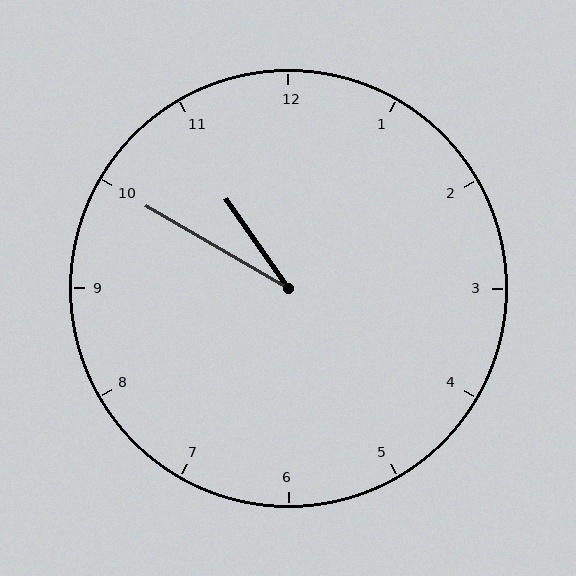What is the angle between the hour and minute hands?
Approximately 25 degrees.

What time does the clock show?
10:50.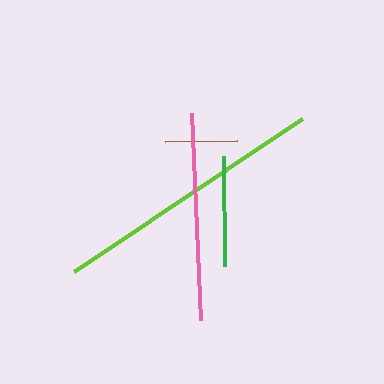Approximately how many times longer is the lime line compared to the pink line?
The lime line is approximately 1.3 times the length of the pink line.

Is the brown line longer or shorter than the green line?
The green line is longer than the brown line.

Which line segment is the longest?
The lime line is the longest at approximately 274 pixels.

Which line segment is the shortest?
The brown line is the shortest at approximately 71 pixels.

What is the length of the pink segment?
The pink segment is approximately 207 pixels long.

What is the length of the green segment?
The green segment is approximately 110 pixels long.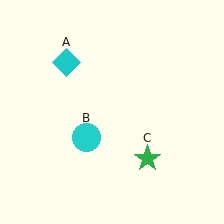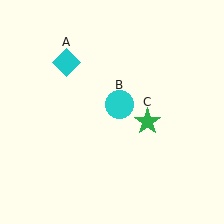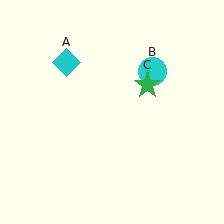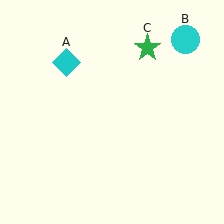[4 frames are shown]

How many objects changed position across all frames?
2 objects changed position: cyan circle (object B), green star (object C).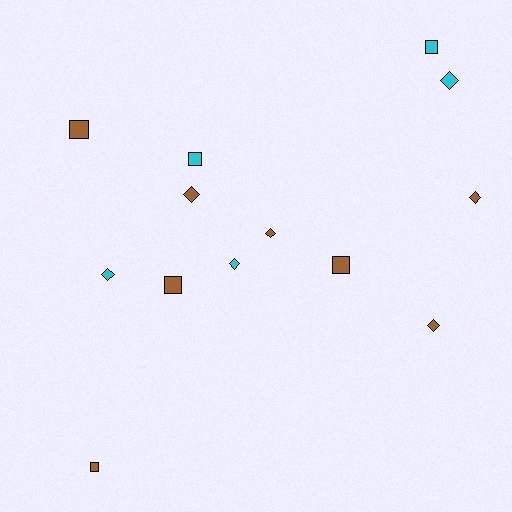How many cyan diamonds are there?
There are 3 cyan diamonds.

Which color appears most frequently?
Brown, with 8 objects.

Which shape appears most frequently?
Diamond, with 7 objects.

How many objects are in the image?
There are 13 objects.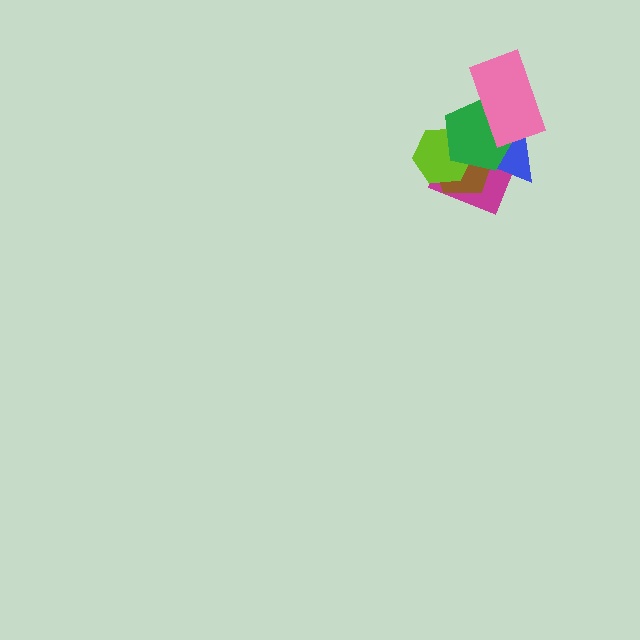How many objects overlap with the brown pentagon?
4 objects overlap with the brown pentagon.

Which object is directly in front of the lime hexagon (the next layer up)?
The blue triangle is directly in front of the lime hexagon.